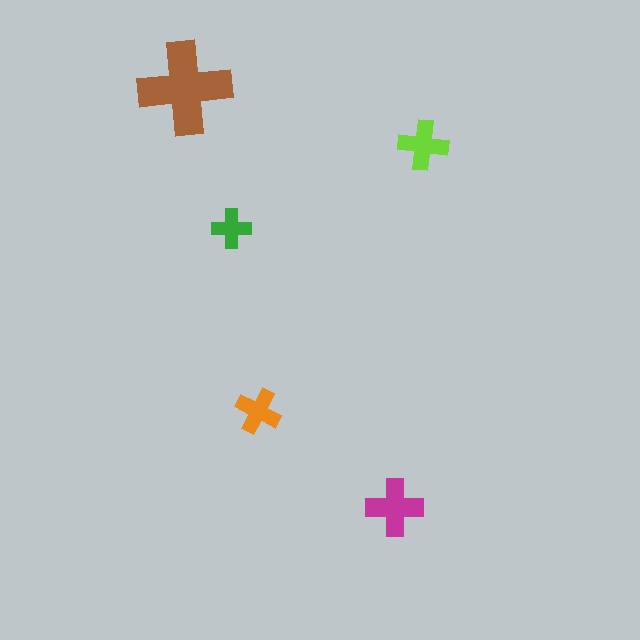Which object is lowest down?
The magenta cross is bottommost.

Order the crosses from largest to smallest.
the brown one, the magenta one, the lime one, the orange one, the green one.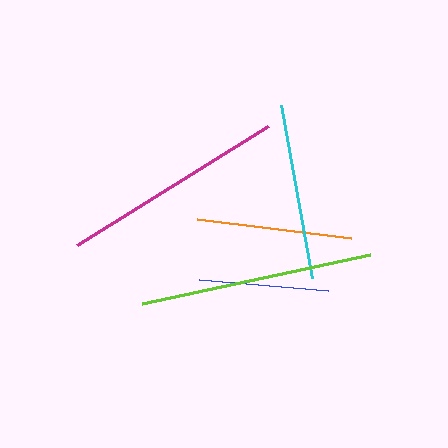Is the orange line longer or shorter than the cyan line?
The cyan line is longer than the orange line.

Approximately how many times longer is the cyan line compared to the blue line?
The cyan line is approximately 1.4 times the length of the blue line.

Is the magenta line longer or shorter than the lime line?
The lime line is longer than the magenta line.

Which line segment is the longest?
The lime line is the longest at approximately 233 pixels.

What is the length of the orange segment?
The orange segment is approximately 155 pixels long.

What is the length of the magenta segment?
The magenta segment is approximately 225 pixels long.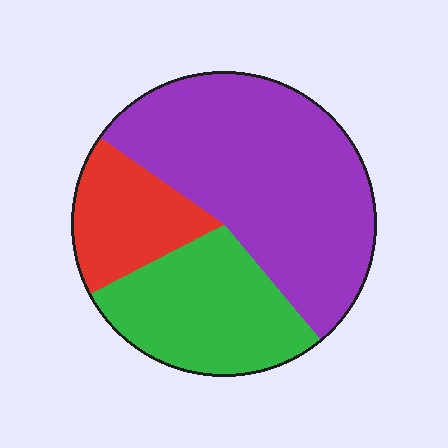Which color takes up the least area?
Red, at roughly 15%.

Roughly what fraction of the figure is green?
Green takes up about one quarter (1/4) of the figure.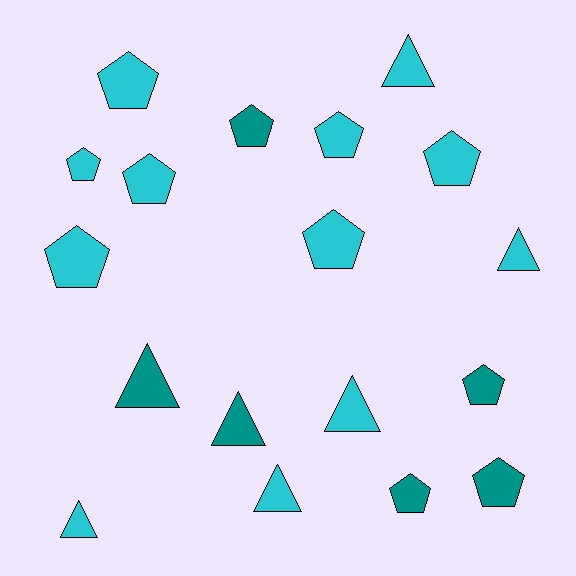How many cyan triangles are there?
There are 5 cyan triangles.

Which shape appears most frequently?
Pentagon, with 11 objects.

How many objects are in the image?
There are 18 objects.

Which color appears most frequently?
Cyan, with 12 objects.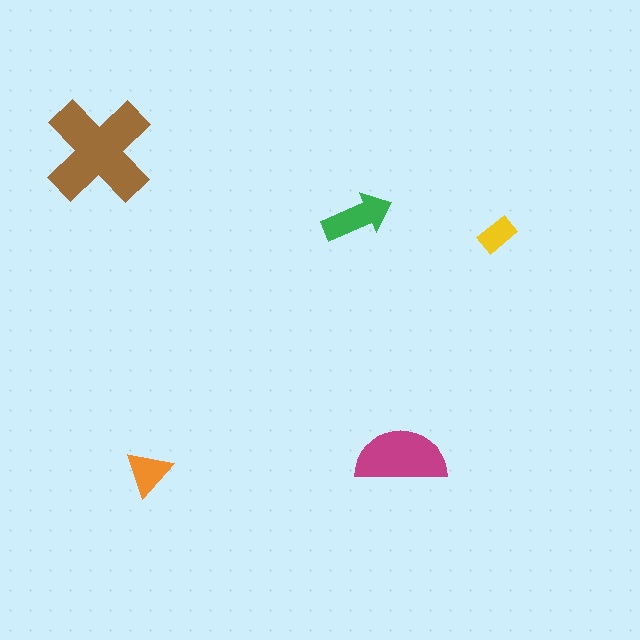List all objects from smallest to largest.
The yellow rectangle, the orange triangle, the green arrow, the magenta semicircle, the brown cross.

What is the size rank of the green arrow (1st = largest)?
3rd.